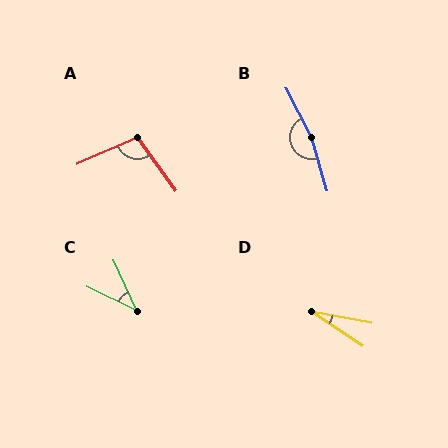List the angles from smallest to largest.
D (23°), C (39°), A (102°), B (169°).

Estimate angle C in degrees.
Approximately 39 degrees.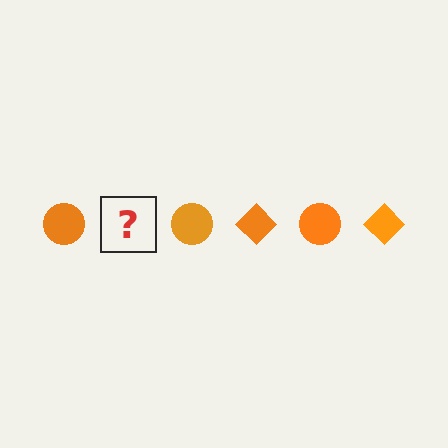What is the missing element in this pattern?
The missing element is an orange diamond.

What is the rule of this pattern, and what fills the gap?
The rule is that the pattern cycles through circle, diamond shapes in orange. The gap should be filled with an orange diamond.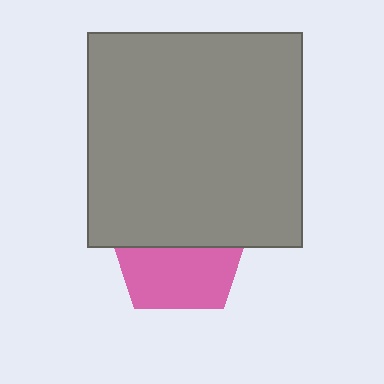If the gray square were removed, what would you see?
You would see the complete pink pentagon.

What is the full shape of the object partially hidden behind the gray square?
The partially hidden object is a pink pentagon.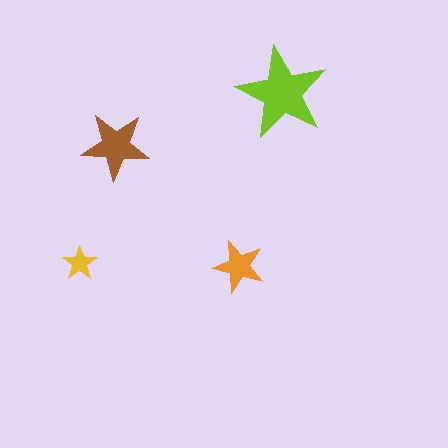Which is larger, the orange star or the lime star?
The lime one.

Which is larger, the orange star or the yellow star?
The orange one.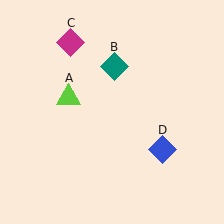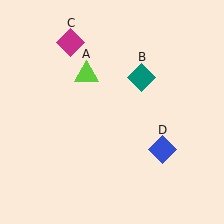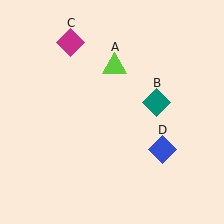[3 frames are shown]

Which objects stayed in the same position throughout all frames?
Magenta diamond (object C) and blue diamond (object D) remained stationary.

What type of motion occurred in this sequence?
The lime triangle (object A), teal diamond (object B) rotated clockwise around the center of the scene.